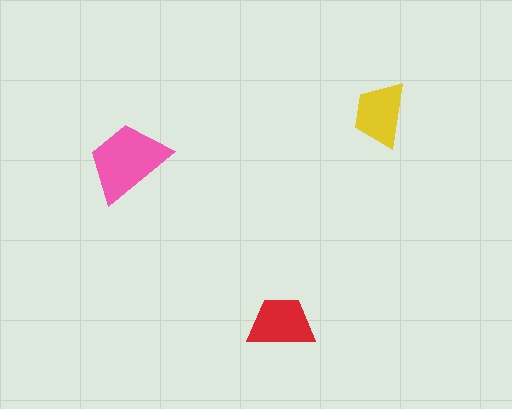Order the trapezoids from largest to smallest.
the pink one, the red one, the yellow one.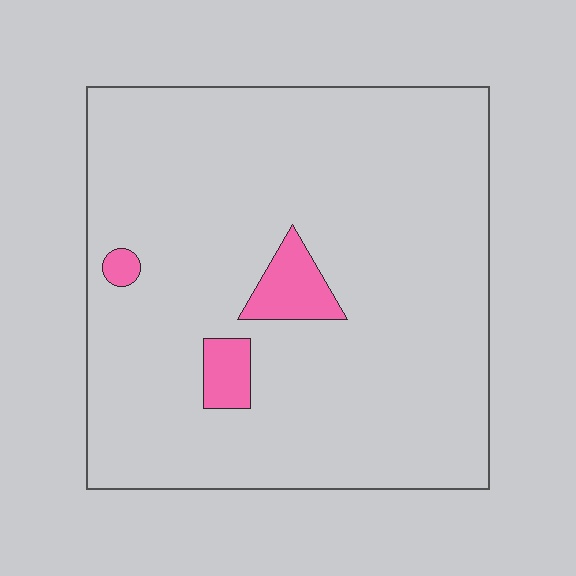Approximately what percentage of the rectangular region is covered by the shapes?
Approximately 5%.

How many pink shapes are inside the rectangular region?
3.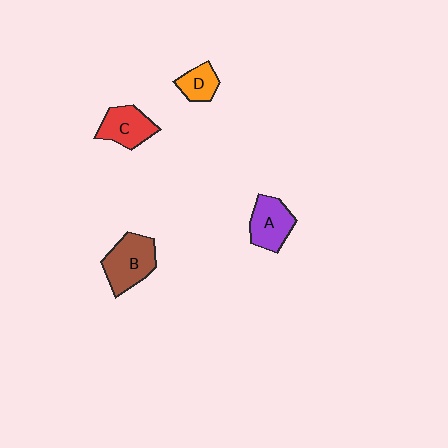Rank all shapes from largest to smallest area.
From largest to smallest: B (brown), A (purple), C (red), D (orange).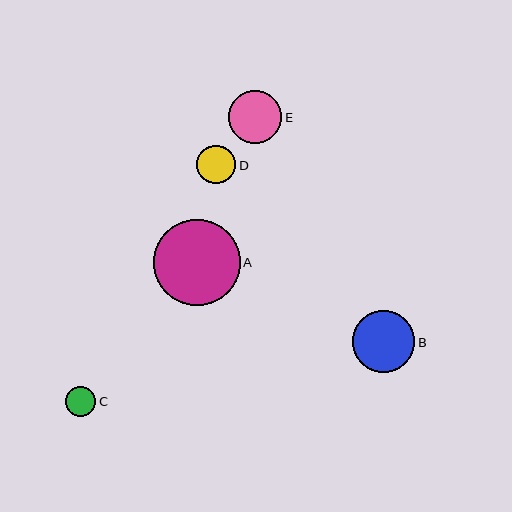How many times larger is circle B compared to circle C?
Circle B is approximately 2.1 times the size of circle C.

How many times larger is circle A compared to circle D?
Circle A is approximately 2.2 times the size of circle D.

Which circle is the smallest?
Circle C is the smallest with a size of approximately 30 pixels.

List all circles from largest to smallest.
From largest to smallest: A, B, E, D, C.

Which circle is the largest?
Circle A is the largest with a size of approximately 87 pixels.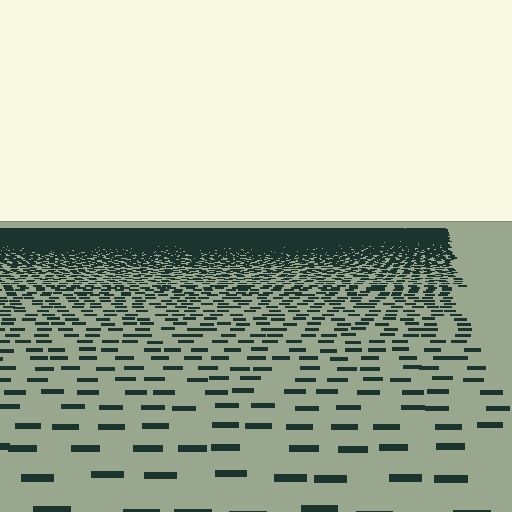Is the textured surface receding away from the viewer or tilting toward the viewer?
The surface is receding away from the viewer. Texture elements get smaller and denser toward the top.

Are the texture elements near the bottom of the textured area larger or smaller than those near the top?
Larger. Near the bottom, elements are closer to the viewer and appear at a bigger on-screen size.